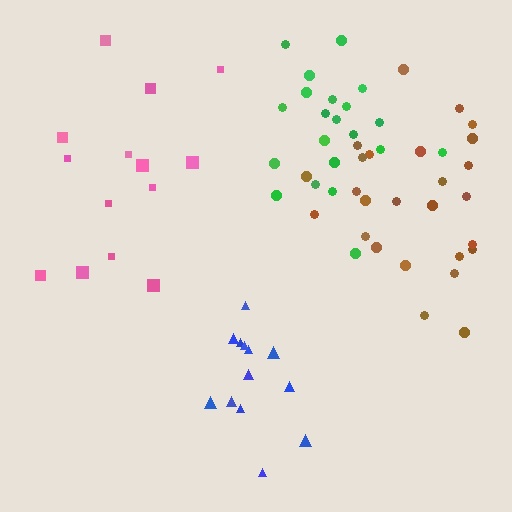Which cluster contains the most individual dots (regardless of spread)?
Brown (26).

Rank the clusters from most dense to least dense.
green, blue, brown, pink.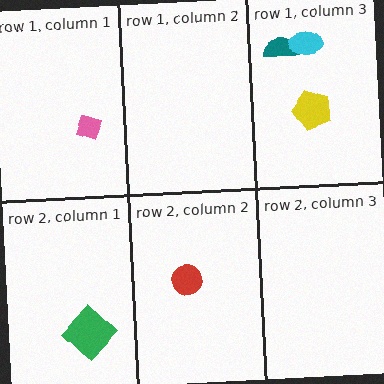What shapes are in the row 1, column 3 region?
The teal semicircle, the yellow pentagon, the cyan ellipse.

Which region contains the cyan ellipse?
The row 1, column 3 region.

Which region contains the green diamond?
The row 2, column 1 region.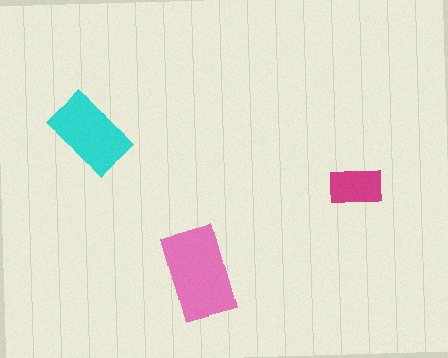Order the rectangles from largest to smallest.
the pink one, the cyan one, the magenta one.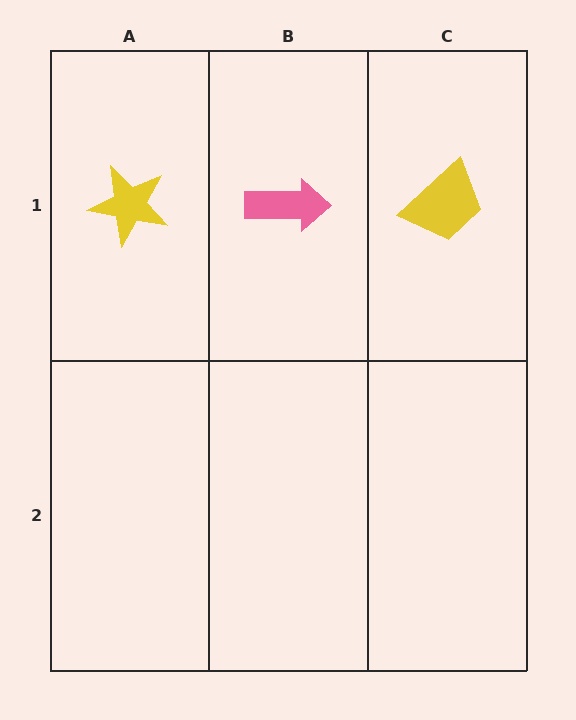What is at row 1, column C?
A yellow trapezoid.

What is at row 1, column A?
A yellow star.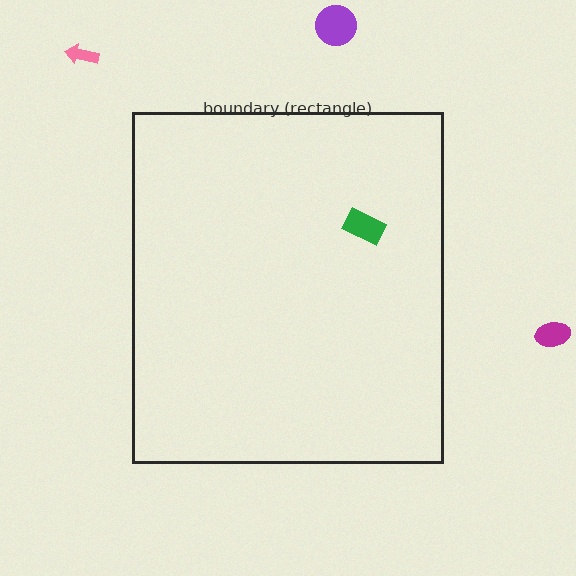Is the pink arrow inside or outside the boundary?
Outside.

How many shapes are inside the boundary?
1 inside, 3 outside.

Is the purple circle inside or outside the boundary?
Outside.